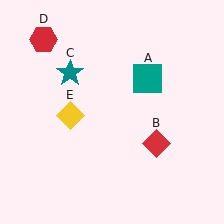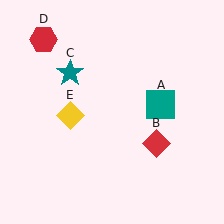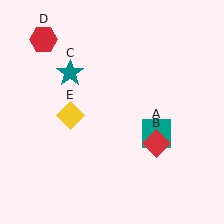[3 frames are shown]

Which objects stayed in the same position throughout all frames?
Red diamond (object B) and teal star (object C) and red hexagon (object D) and yellow diamond (object E) remained stationary.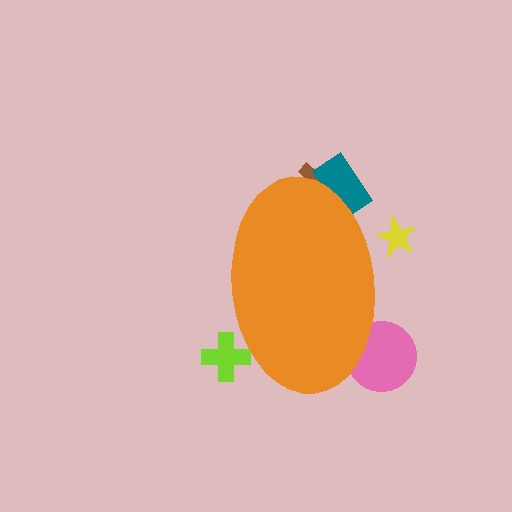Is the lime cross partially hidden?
Yes, the lime cross is partially hidden behind the orange ellipse.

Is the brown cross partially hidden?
Yes, the brown cross is partially hidden behind the orange ellipse.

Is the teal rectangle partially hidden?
Yes, the teal rectangle is partially hidden behind the orange ellipse.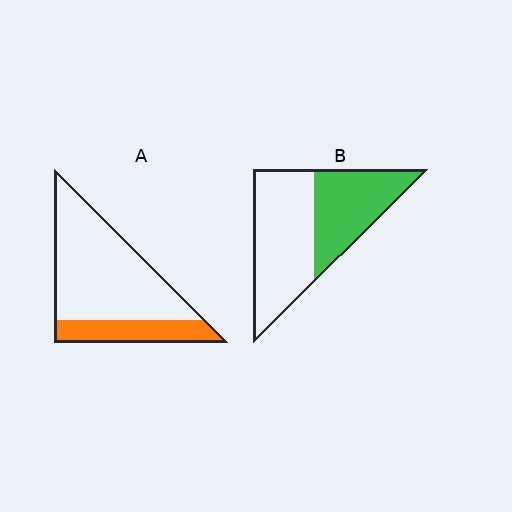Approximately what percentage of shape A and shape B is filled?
A is approximately 25% and B is approximately 45%.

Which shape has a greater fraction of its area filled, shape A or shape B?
Shape B.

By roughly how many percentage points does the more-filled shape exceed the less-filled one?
By roughly 20 percentage points (B over A).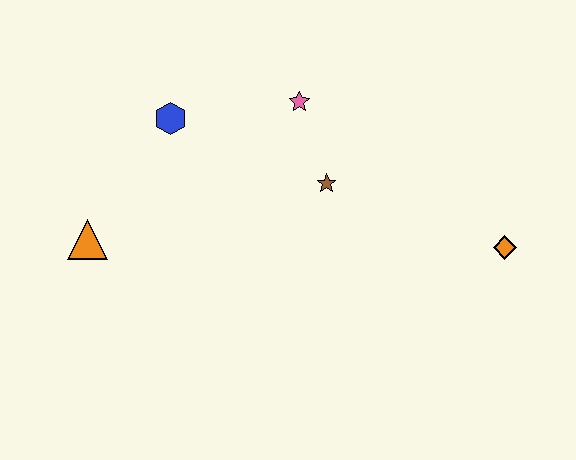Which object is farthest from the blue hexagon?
The orange diamond is farthest from the blue hexagon.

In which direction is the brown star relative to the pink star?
The brown star is below the pink star.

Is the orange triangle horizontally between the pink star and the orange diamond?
No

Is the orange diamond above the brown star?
No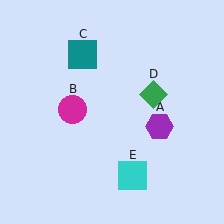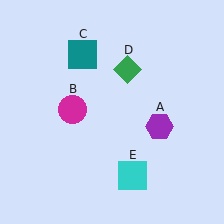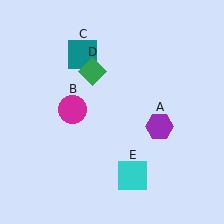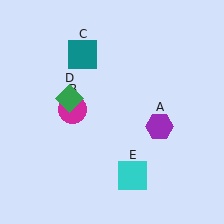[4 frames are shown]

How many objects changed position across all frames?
1 object changed position: green diamond (object D).